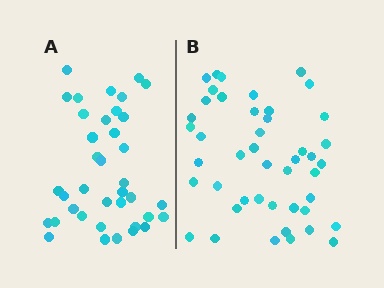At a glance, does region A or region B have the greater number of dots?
Region B (the right region) has more dots.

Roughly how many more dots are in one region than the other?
Region B has roughly 8 or so more dots than region A.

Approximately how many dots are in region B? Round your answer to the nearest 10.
About 40 dots. (The exact count is 45, which rounds to 40.)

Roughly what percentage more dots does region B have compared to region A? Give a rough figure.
About 20% more.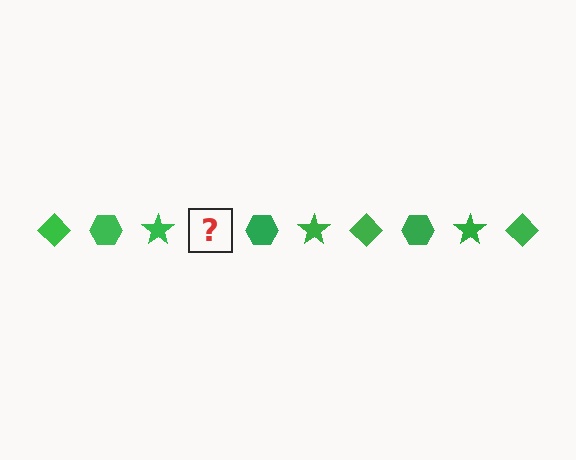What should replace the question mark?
The question mark should be replaced with a green diamond.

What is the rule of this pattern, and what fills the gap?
The rule is that the pattern cycles through diamond, hexagon, star shapes in green. The gap should be filled with a green diamond.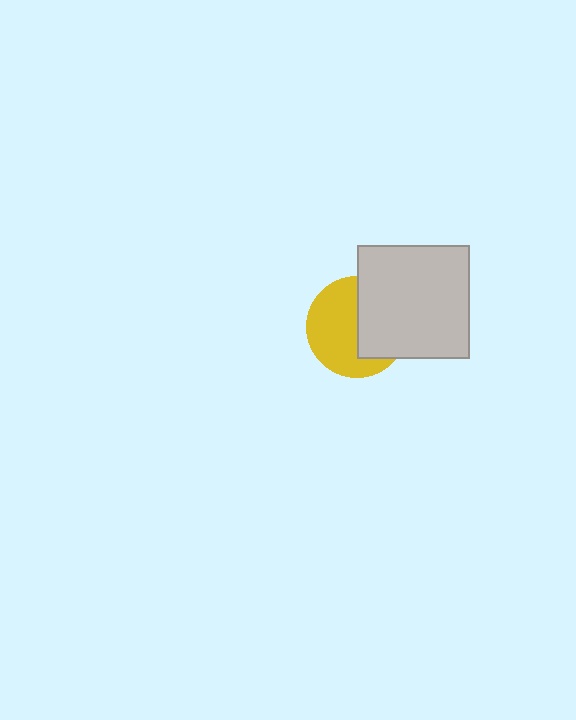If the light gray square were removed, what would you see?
You would see the complete yellow circle.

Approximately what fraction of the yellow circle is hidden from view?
Roughly 43% of the yellow circle is hidden behind the light gray square.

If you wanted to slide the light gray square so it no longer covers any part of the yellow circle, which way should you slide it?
Slide it right — that is the most direct way to separate the two shapes.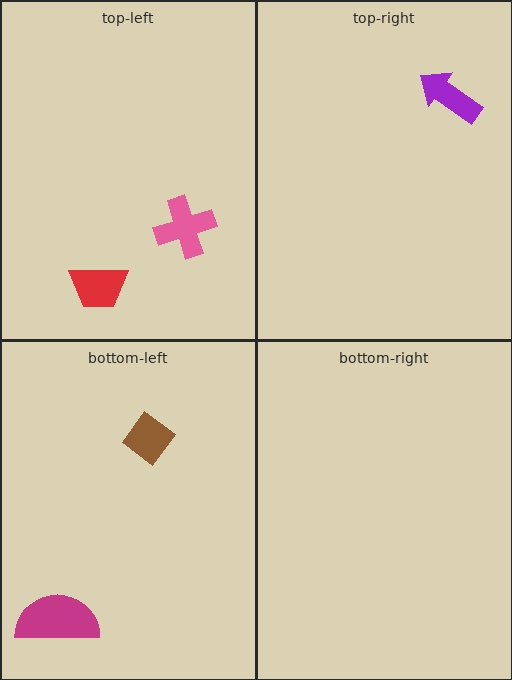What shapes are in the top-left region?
The red trapezoid, the pink cross.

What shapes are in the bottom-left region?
The magenta semicircle, the brown diamond.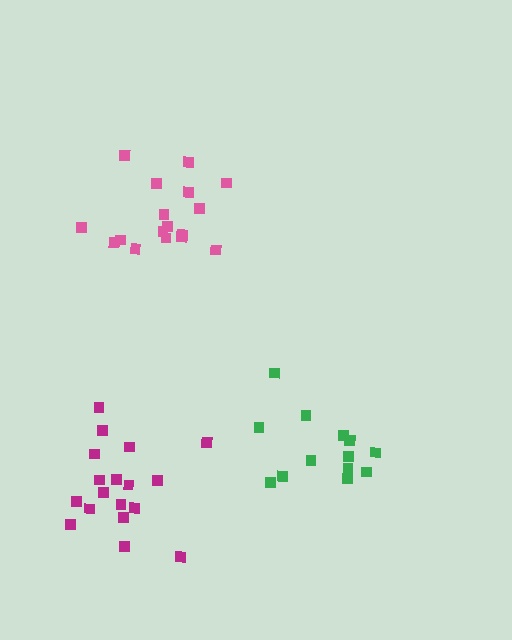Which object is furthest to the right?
The green cluster is rightmost.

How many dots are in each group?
Group 1: 13 dots, Group 2: 17 dots, Group 3: 18 dots (48 total).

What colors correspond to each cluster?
The clusters are colored: green, pink, magenta.